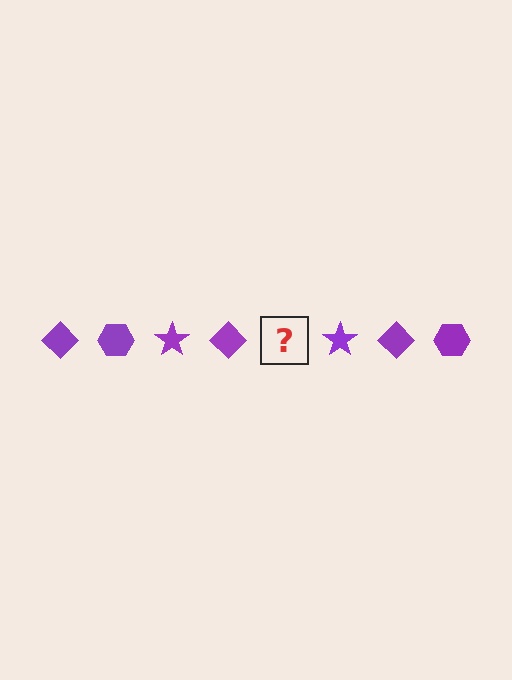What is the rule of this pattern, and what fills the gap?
The rule is that the pattern cycles through diamond, hexagon, star shapes in purple. The gap should be filled with a purple hexagon.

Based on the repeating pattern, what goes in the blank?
The blank should be a purple hexagon.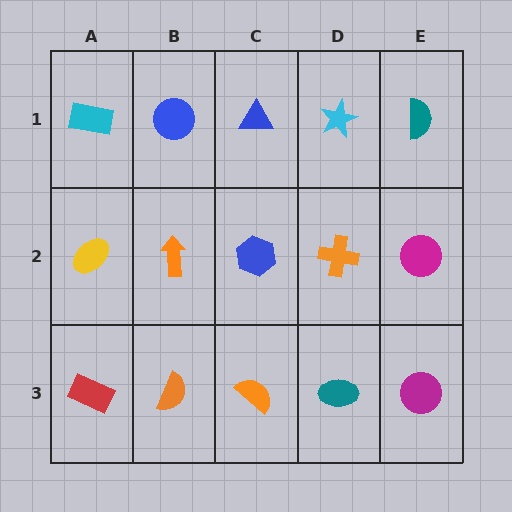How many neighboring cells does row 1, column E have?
2.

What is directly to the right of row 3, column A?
An orange semicircle.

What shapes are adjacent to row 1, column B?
An orange arrow (row 2, column B), a cyan rectangle (row 1, column A), a blue triangle (row 1, column C).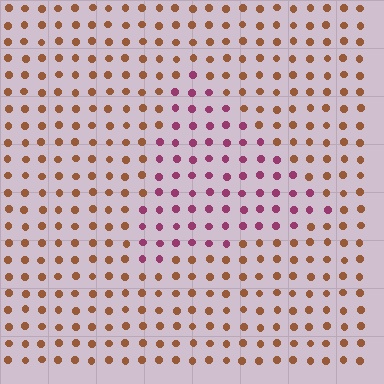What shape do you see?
I see a triangle.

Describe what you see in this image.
The image is filled with small brown elements in a uniform arrangement. A triangle-shaped region is visible where the elements are tinted to a slightly different hue, forming a subtle color boundary.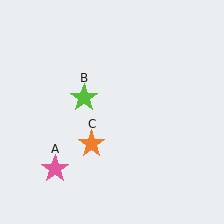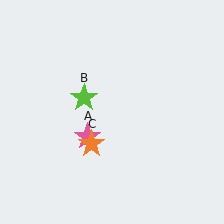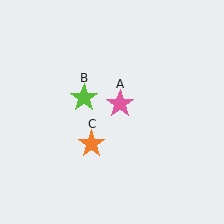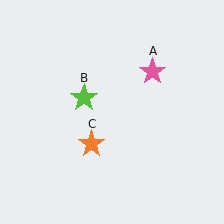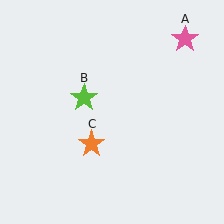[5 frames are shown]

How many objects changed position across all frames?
1 object changed position: pink star (object A).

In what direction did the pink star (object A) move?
The pink star (object A) moved up and to the right.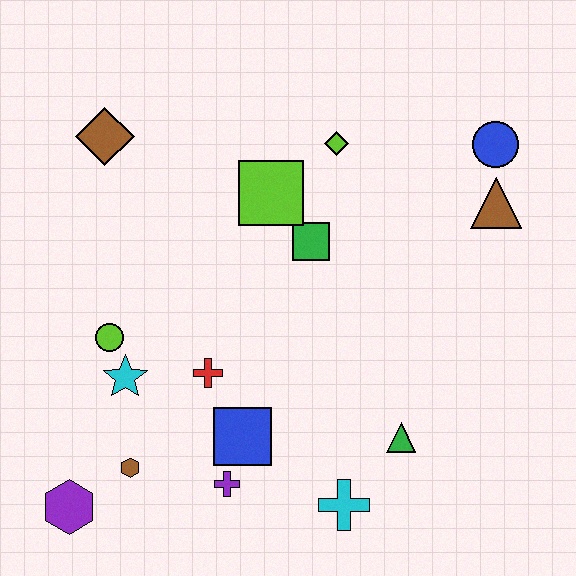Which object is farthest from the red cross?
The blue circle is farthest from the red cross.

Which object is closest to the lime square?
The green square is closest to the lime square.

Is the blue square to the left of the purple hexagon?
No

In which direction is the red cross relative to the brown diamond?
The red cross is below the brown diamond.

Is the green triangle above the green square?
No